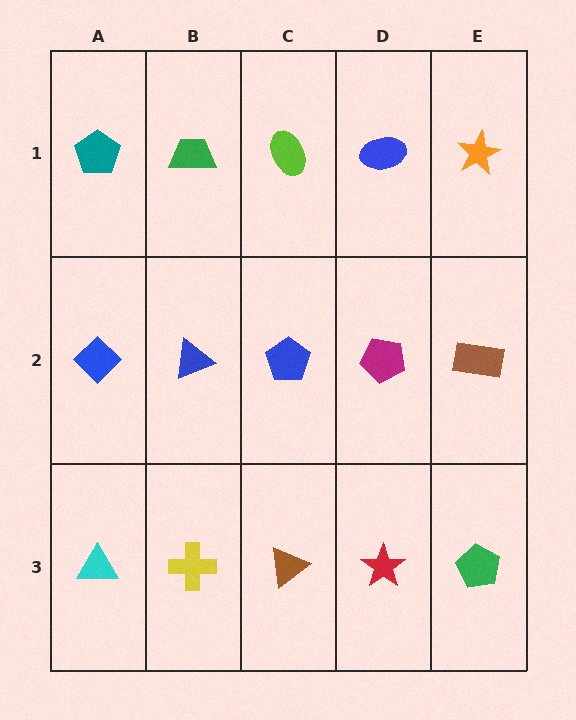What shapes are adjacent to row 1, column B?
A blue triangle (row 2, column B), a teal pentagon (row 1, column A), a lime ellipse (row 1, column C).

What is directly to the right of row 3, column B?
A brown triangle.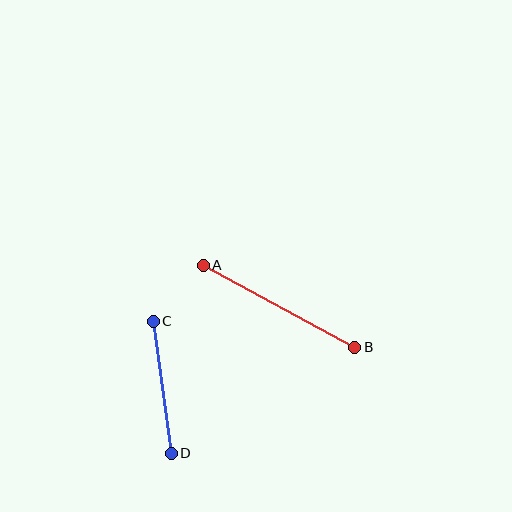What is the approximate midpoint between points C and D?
The midpoint is at approximately (162, 387) pixels.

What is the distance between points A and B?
The distance is approximately 172 pixels.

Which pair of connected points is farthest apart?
Points A and B are farthest apart.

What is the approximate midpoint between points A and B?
The midpoint is at approximately (279, 306) pixels.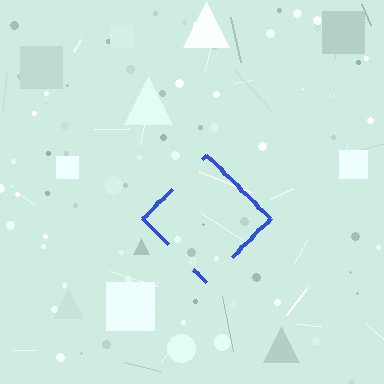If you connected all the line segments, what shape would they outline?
They would outline a diamond.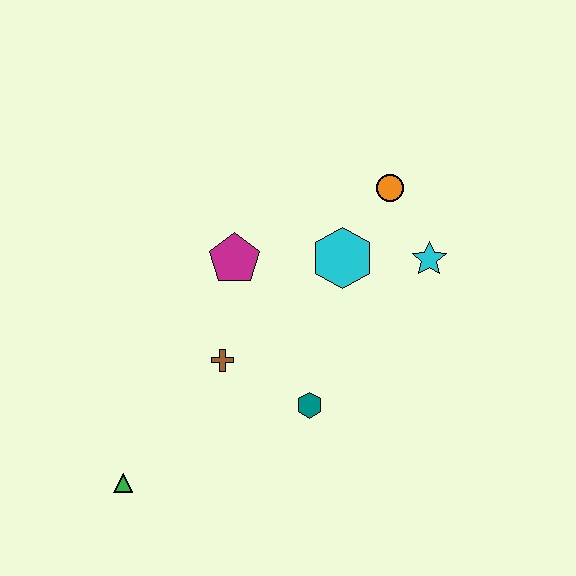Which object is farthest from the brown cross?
The orange circle is farthest from the brown cross.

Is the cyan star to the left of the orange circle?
No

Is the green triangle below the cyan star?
Yes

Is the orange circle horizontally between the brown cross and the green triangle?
No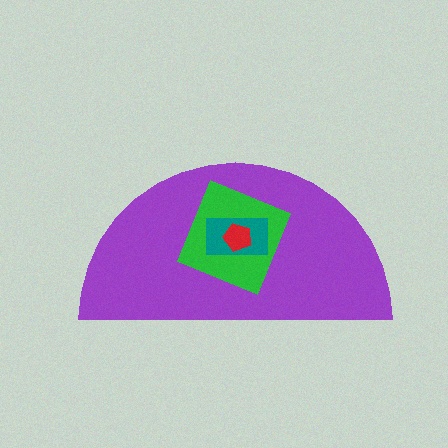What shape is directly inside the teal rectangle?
The red pentagon.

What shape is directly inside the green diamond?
The teal rectangle.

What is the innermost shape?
The red pentagon.